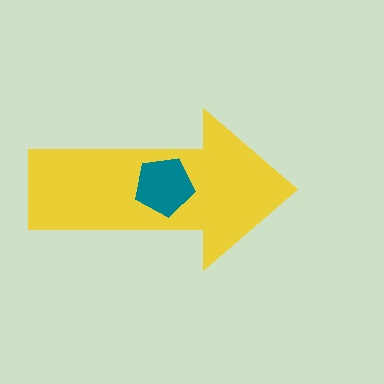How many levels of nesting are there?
2.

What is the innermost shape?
The teal pentagon.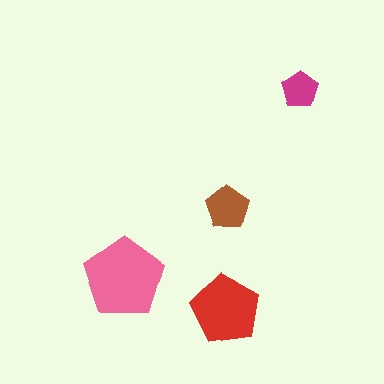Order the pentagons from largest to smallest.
the pink one, the red one, the brown one, the magenta one.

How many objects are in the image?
There are 4 objects in the image.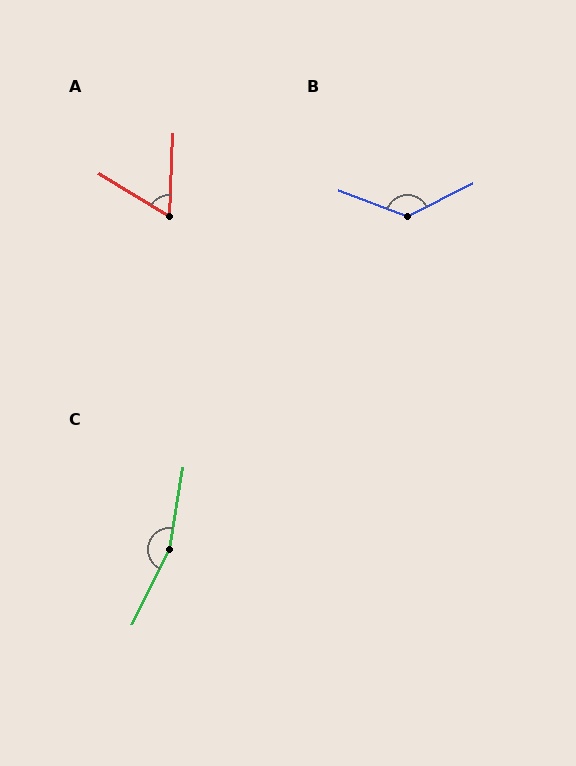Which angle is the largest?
C, at approximately 163 degrees.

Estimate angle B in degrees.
Approximately 132 degrees.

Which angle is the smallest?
A, at approximately 61 degrees.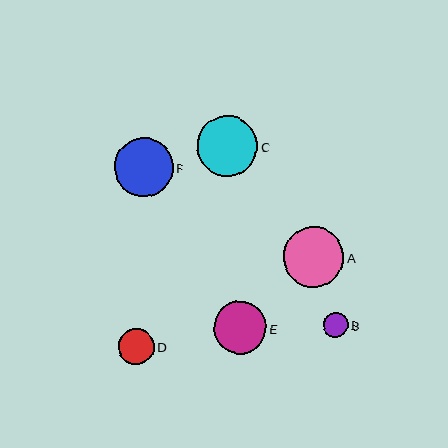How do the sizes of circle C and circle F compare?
Circle C and circle F are approximately the same size.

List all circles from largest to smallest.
From largest to smallest: C, A, F, E, D, B.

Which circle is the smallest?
Circle B is the smallest with a size of approximately 25 pixels.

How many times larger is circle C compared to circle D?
Circle C is approximately 1.7 times the size of circle D.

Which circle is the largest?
Circle C is the largest with a size of approximately 61 pixels.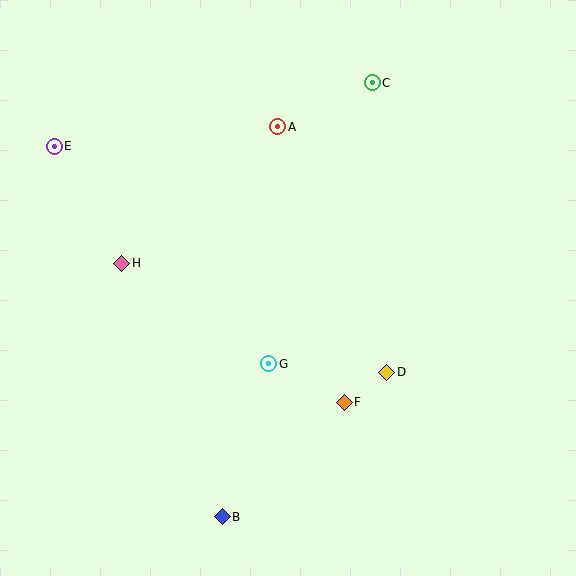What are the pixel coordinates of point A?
Point A is at (278, 127).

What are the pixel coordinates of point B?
Point B is at (222, 517).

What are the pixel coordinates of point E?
Point E is at (54, 146).